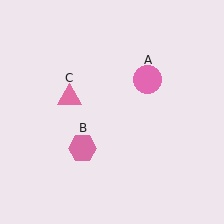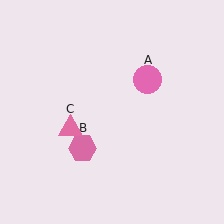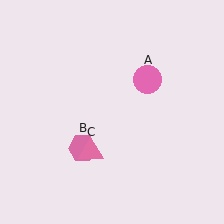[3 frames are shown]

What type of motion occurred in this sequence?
The pink triangle (object C) rotated counterclockwise around the center of the scene.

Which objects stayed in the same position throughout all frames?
Pink circle (object A) and pink hexagon (object B) remained stationary.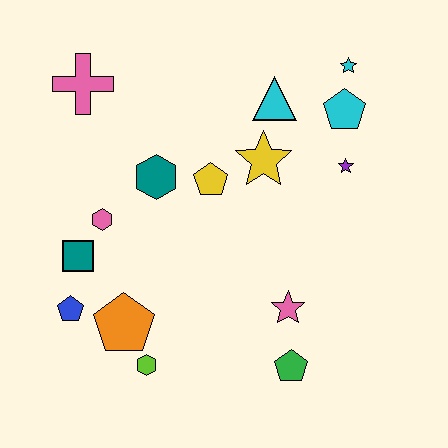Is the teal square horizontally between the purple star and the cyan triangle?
No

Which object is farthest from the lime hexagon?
The cyan star is farthest from the lime hexagon.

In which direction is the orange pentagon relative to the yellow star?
The orange pentagon is below the yellow star.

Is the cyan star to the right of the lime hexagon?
Yes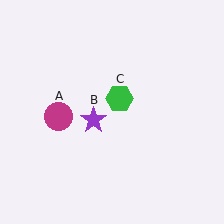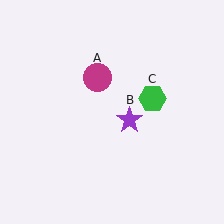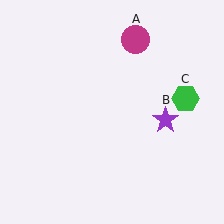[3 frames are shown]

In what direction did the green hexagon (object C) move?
The green hexagon (object C) moved right.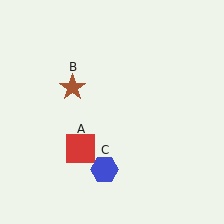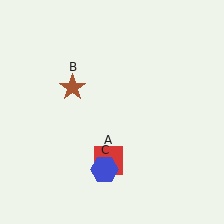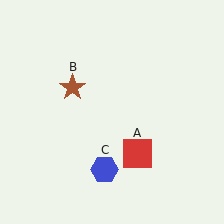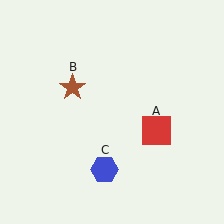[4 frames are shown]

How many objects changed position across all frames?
1 object changed position: red square (object A).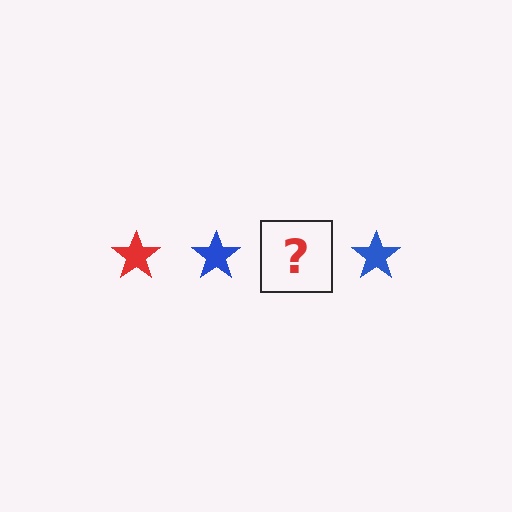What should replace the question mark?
The question mark should be replaced with a red star.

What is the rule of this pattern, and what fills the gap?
The rule is that the pattern cycles through red, blue stars. The gap should be filled with a red star.